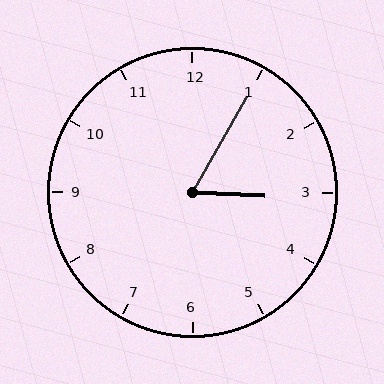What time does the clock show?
3:05.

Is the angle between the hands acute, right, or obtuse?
It is acute.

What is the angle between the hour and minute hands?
Approximately 62 degrees.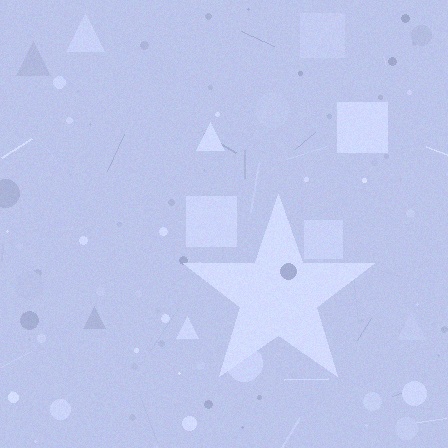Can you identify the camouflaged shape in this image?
The camouflaged shape is a star.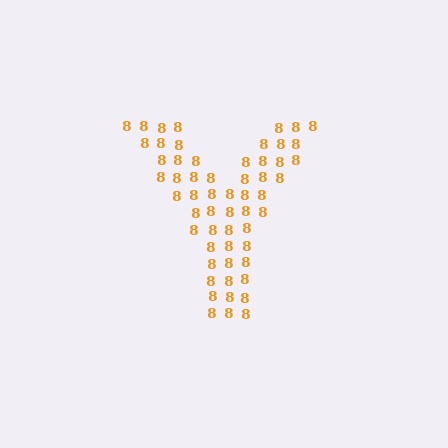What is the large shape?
The large shape is the letter Y.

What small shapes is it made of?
It is made of small digit 8's.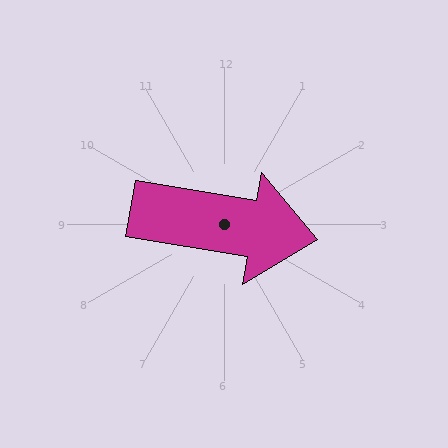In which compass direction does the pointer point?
East.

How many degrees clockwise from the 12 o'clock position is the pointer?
Approximately 100 degrees.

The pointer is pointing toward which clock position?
Roughly 3 o'clock.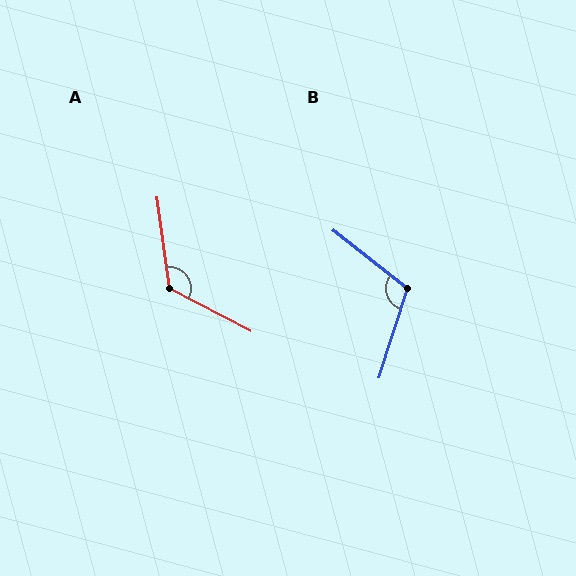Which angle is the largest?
A, at approximately 125 degrees.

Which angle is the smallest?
B, at approximately 111 degrees.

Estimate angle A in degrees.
Approximately 125 degrees.